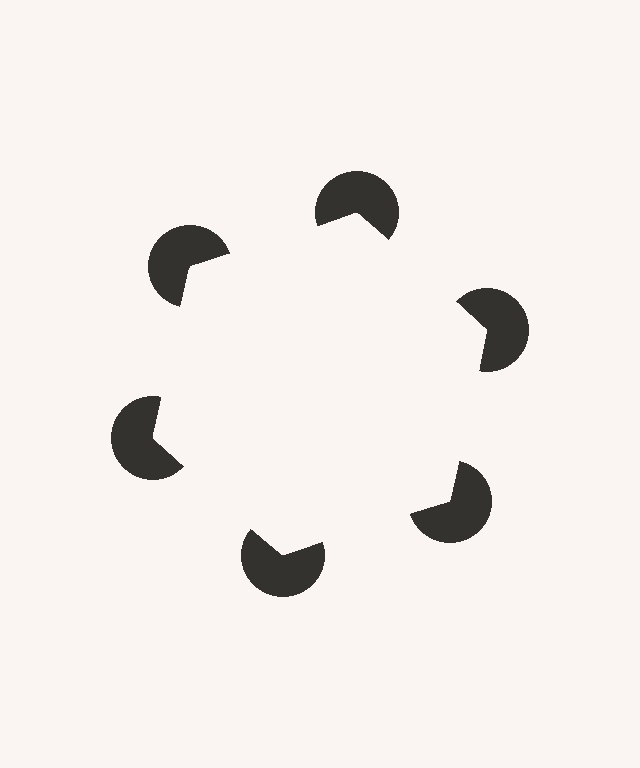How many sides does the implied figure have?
6 sides.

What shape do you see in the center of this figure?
An illusory hexagon — its edges are inferred from the aligned wedge cuts in the pac-man discs, not physically drawn.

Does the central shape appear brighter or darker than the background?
It typically appears slightly brighter than the background, even though no actual brightness change is drawn.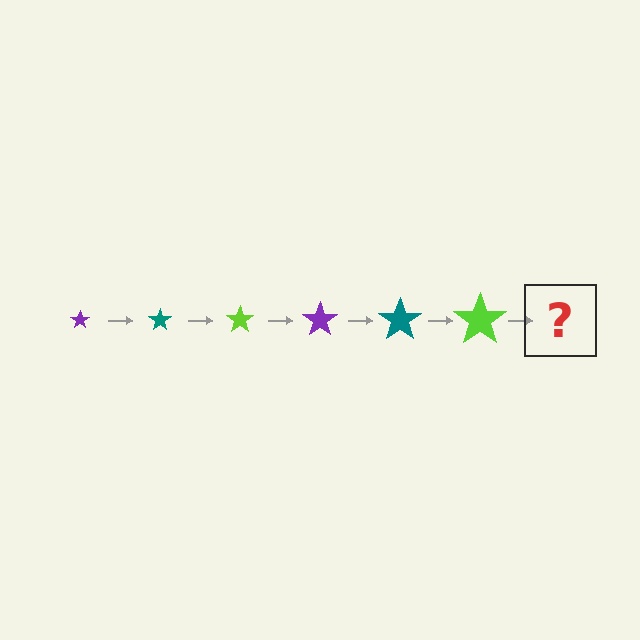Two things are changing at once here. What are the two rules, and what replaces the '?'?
The two rules are that the star grows larger each step and the color cycles through purple, teal, and lime. The '?' should be a purple star, larger than the previous one.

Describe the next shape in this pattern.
It should be a purple star, larger than the previous one.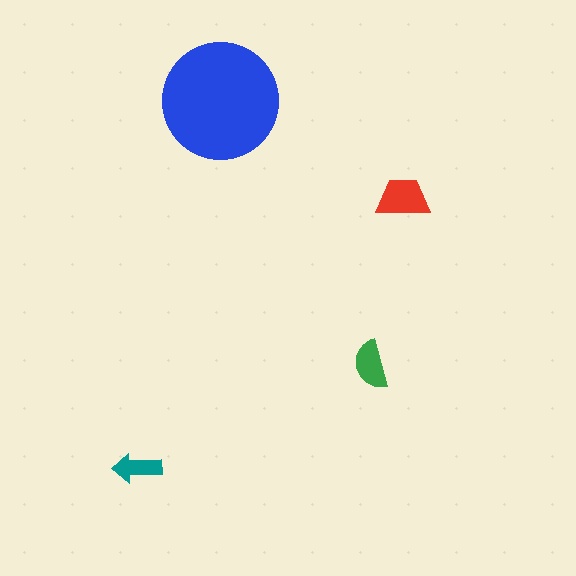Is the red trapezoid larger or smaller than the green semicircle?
Larger.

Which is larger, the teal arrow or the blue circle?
The blue circle.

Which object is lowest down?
The teal arrow is bottommost.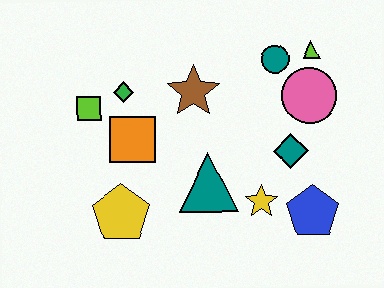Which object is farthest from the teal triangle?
The lime triangle is farthest from the teal triangle.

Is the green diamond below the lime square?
No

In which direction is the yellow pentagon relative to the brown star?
The yellow pentagon is below the brown star.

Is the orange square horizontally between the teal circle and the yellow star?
No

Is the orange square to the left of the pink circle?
Yes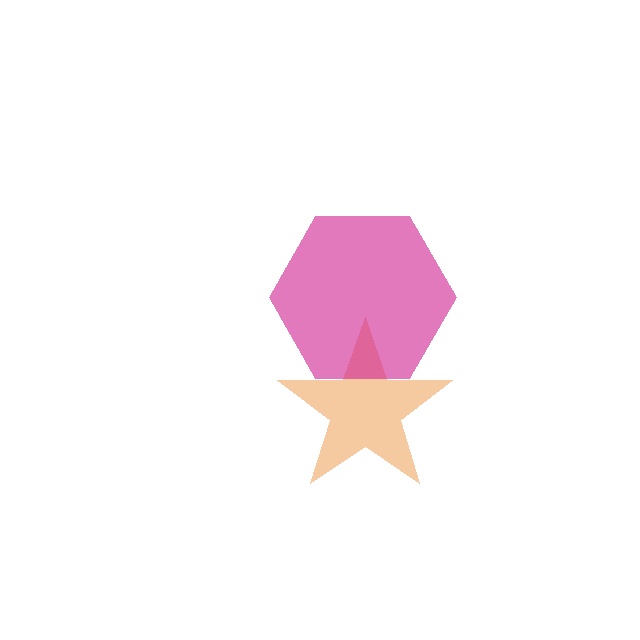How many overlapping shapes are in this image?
There are 2 overlapping shapes in the image.